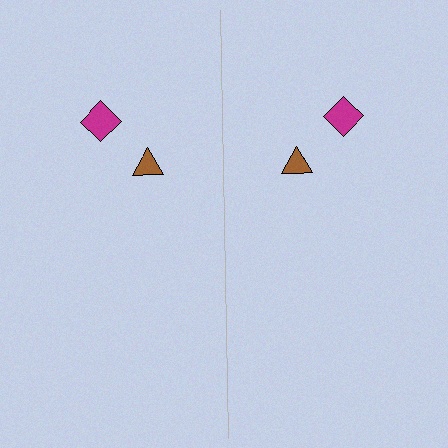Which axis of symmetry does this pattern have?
The pattern has a vertical axis of symmetry running through the center of the image.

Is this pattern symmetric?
Yes, this pattern has bilateral (reflection) symmetry.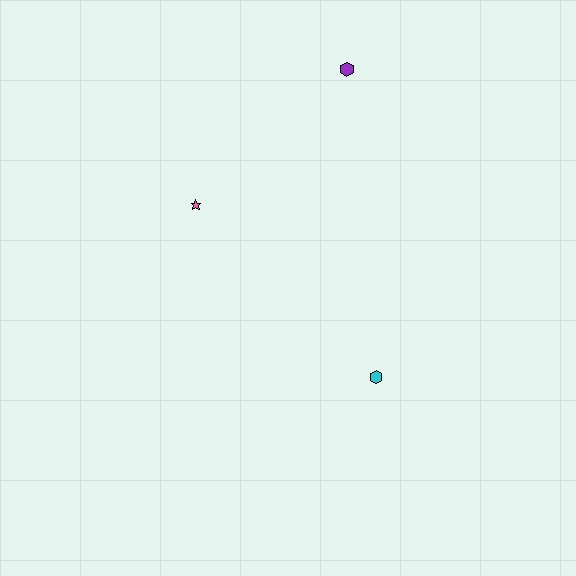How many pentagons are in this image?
There are no pentagons.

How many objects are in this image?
There are 3 objects.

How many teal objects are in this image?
There are no teal objects.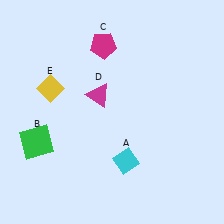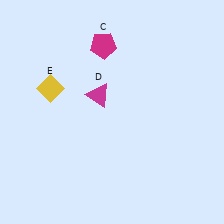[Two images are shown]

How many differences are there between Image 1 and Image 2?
There are 2 differences between the two images.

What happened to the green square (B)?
The green square (B) was removed in Image 2. It was in the bottom-left area of Image 1.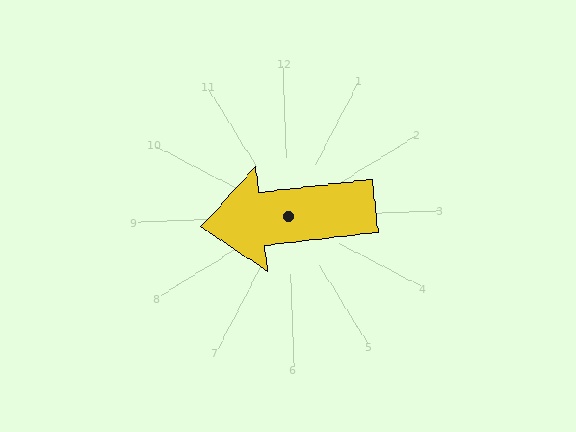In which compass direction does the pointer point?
West.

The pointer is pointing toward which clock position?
Roughly 9 o'clock.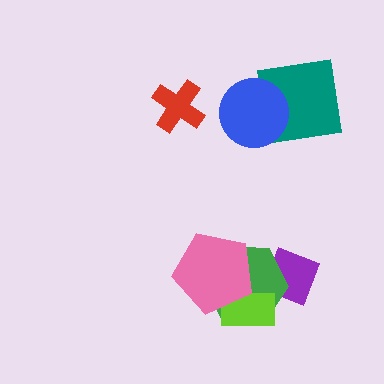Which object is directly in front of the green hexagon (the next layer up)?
The lime rectangle is directly in front of the green hexagon.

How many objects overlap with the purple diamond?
1 object overlaps with the purple diamond.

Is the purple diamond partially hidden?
Yes, it is partially covered by another shape.